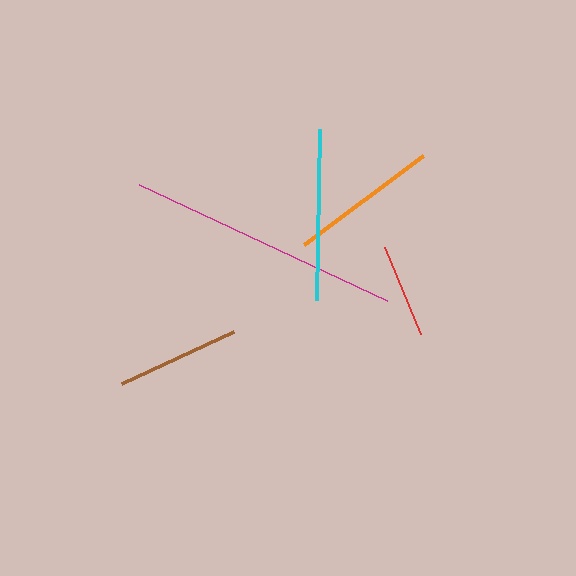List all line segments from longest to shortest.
From longest to shortest: magenta, cyan, orange, brown, red.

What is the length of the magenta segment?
The magenta segment is approximately 274 pixels long.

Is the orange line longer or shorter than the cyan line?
The cyan line is longer than the orange line.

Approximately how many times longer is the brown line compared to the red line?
The brown line is approximately 1.3 times the length of the red line.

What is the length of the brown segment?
The brown segment is approximately 124 pixels long.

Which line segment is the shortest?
The red line is the shortest at approximately 94 pixels.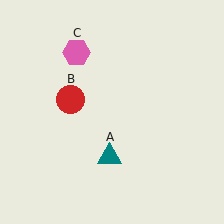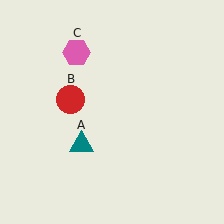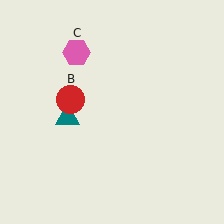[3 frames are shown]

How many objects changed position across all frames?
1 object changed position: teal triangle (object A).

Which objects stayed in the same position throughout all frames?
Red circle (object B) and pink hexagon (object C) remained stationary.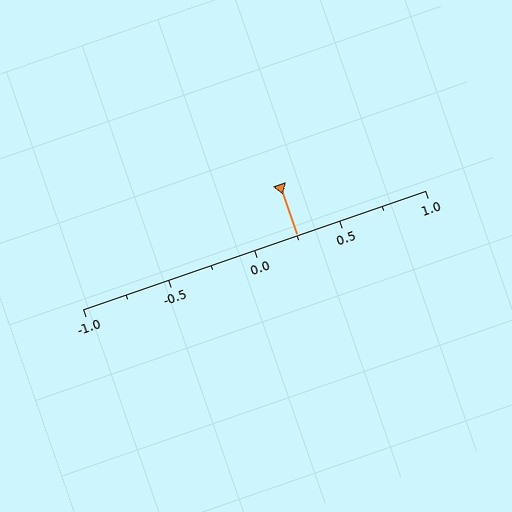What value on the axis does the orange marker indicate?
The marker indicates approximately 0.25.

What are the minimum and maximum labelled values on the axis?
The axis runs from -1.0 to 1.0.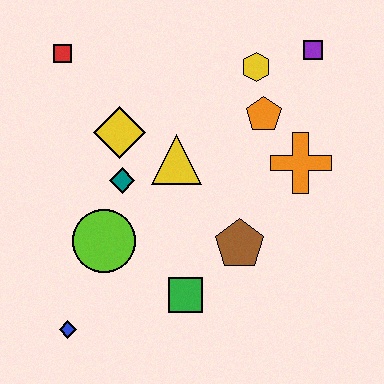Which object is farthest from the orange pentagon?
The blue diamond is farthest from the orange pentagon.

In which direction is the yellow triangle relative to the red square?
The yellow triangle is to the right of the red square.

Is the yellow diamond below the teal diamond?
No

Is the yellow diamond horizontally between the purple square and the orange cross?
No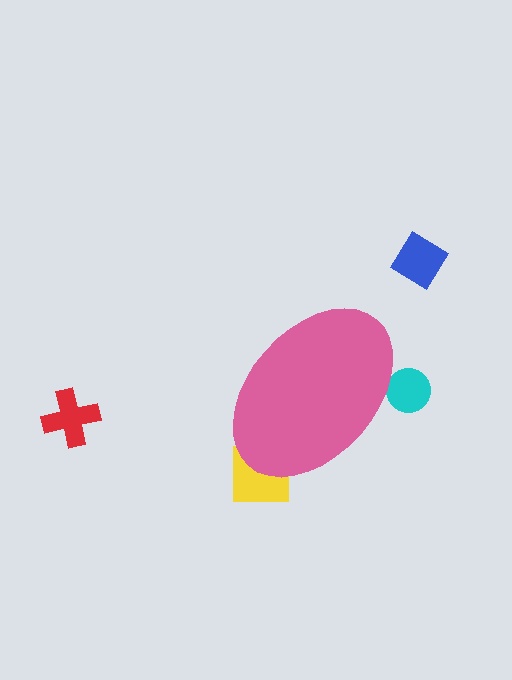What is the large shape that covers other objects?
A pink ellipse.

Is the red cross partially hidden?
No, the red cross is fully visible.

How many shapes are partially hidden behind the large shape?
2 shapes are partially hidden.